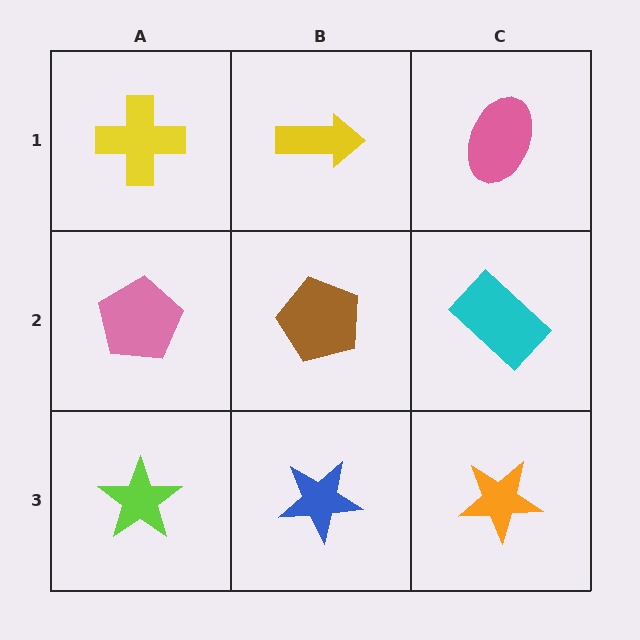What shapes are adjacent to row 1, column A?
A pink pentagon (row 2, column A), a yellow arrow (row 1, column B).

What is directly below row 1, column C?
A cyan rectangle.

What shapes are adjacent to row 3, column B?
A brown pentagon (row 2, column B), a lime star (row 3, column A), an orange star (row 3, column C).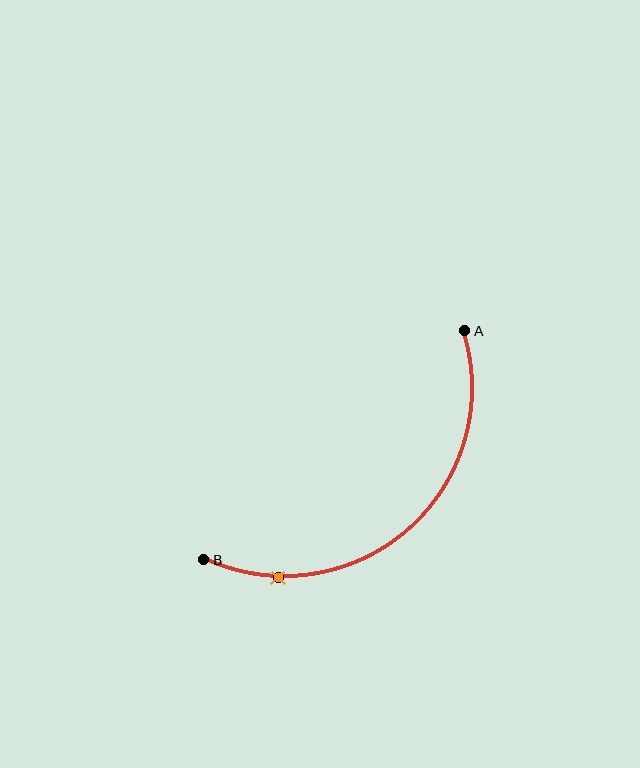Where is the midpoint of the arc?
The arc midpoint is the point on the curve farthest from the straight line joining A and B. It sits below and to the right of that line.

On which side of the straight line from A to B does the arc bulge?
The arc bulges below and to the right of the straight line connecting A and B.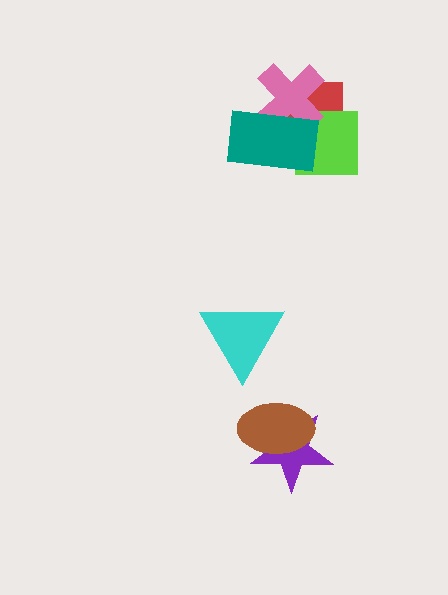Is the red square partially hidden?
Yes, it is partially covered by another shape.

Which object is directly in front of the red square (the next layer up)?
The lime square is directly in front of the red square.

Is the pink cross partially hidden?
Yes, it is partially covered by another shape.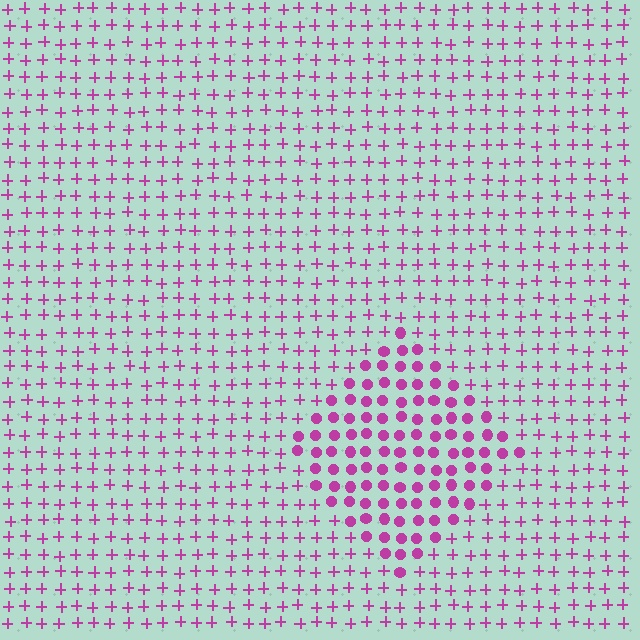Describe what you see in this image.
The image is filled with small magenta elements arranged in a uniform grid. A diamond-shaped region contains circles, while the surrounding area contains plus signs. The boundary is defined purely by the change in element shape.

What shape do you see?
I see a diamond.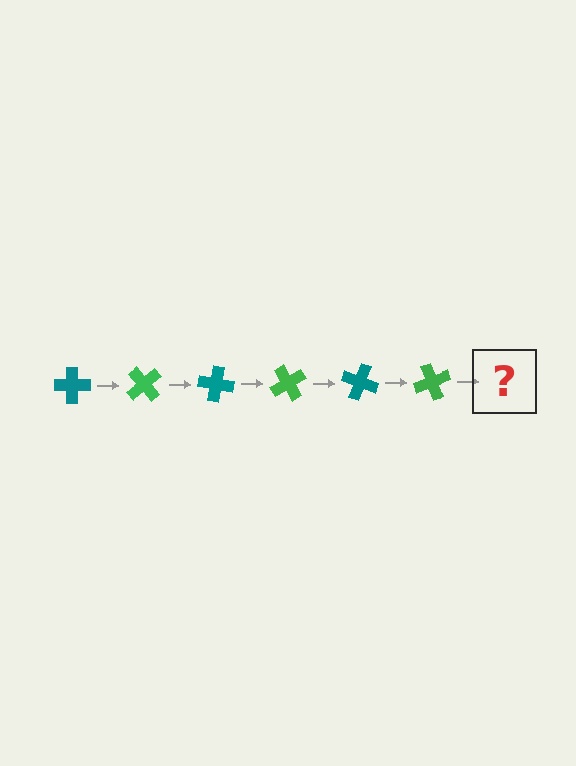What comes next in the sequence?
The next element should be a teal cross, rotated 300 degrees from the start.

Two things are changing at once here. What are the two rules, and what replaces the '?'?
The two rules are that it rotates 50 degrees each step and the color cycles through teal and green. The '?' should be a teal cross, rotated 300 degrees from the start.